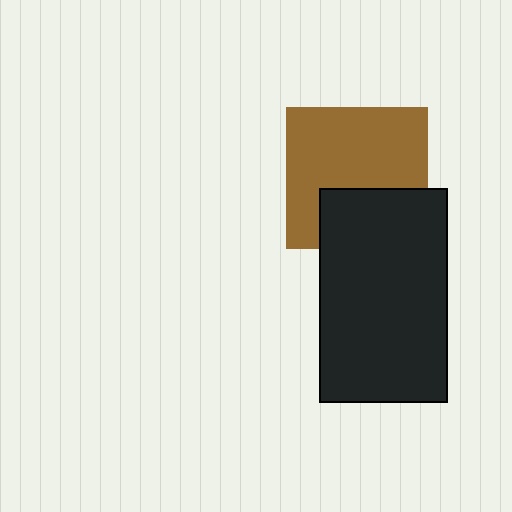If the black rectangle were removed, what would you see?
You would see the complete brown square.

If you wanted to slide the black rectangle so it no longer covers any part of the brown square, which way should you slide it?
Slide it down — that is the most direct way to separate the two shapes.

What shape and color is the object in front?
The object in front is a black rectangle.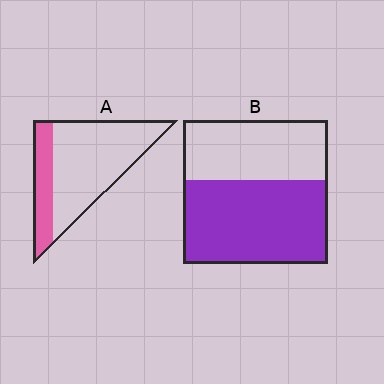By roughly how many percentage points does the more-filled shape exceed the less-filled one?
By roughly 35 percentage points (B over A).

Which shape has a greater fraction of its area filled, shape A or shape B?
Shape B.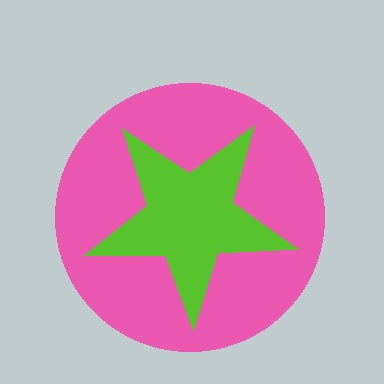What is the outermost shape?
The pink circle.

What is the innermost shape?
The lime star.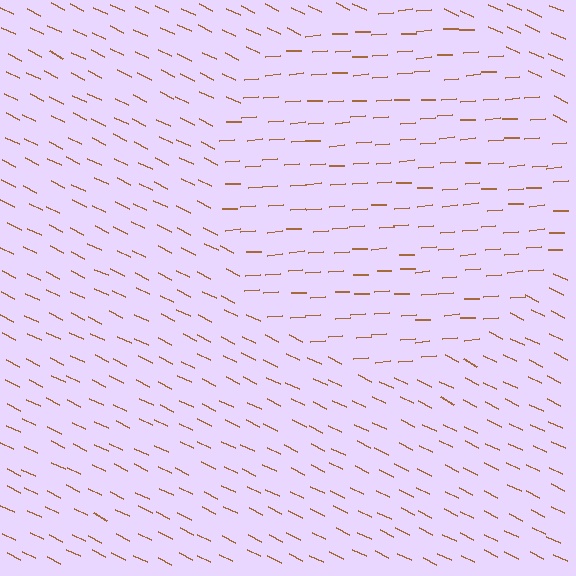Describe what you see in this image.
The image is filled with small brown line segments. A circle region in the image has lines oriented differently from the surrounding lines, creating a visible texture boundary.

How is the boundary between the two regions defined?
The boundary is defined purely by a change in line orientation (approximately 30 degrees difference). All lines are the same color and thickness.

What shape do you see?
I see a circle.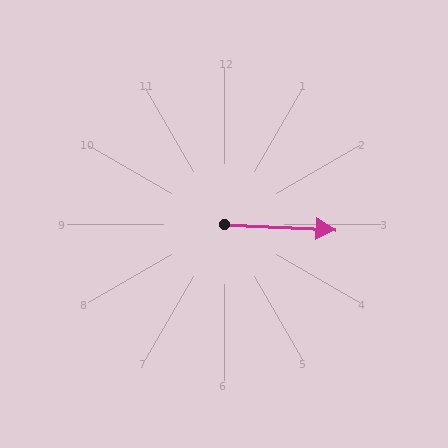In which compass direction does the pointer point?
East.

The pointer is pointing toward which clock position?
Roughly 3 o'clock.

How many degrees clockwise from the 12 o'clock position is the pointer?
Approximately 93 degrees.